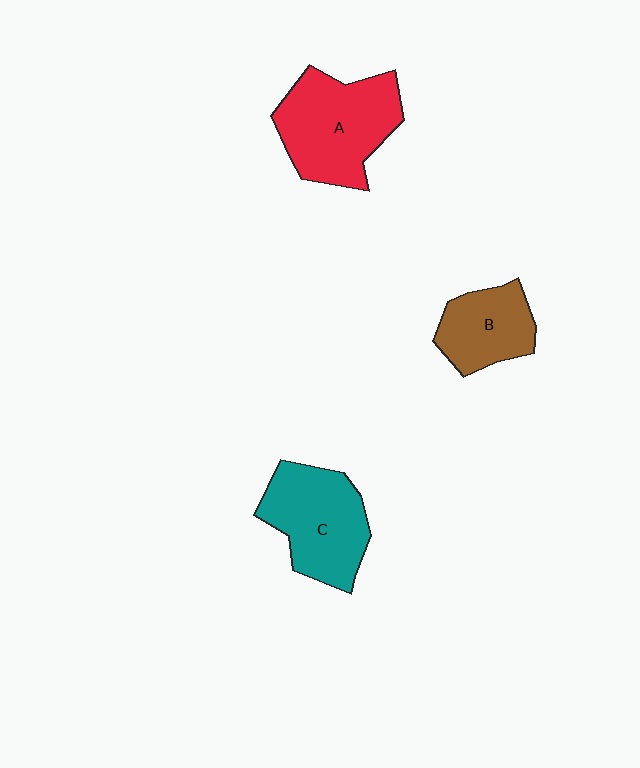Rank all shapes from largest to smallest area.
From largest to smallest: A (red), C (teal), B (brown).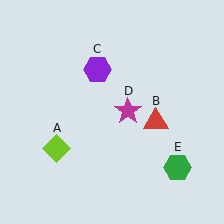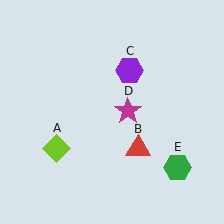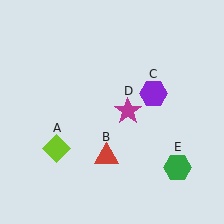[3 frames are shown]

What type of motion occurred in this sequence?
The red triangle (object B), purple hexagon (object C) rotated clockwise around the center of the scene.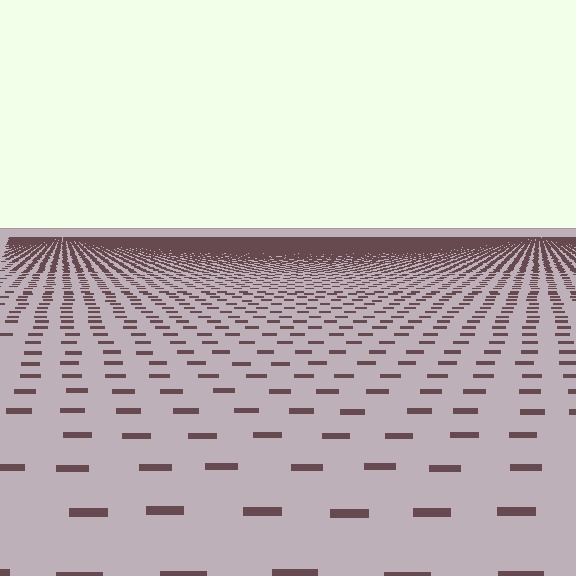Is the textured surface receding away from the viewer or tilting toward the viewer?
The surface is receding away from the viewer. Texture elements get smaller and denser toward the top.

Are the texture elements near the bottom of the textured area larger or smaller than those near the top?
Larger. Near the bottom, elements are closer to the viewer and appear at a bigger on-screen size.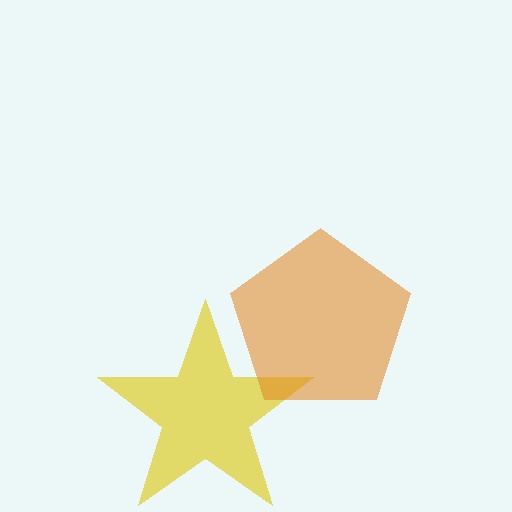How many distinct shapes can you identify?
There are 2 distinct shapes: a yellow star, an orange pentagon.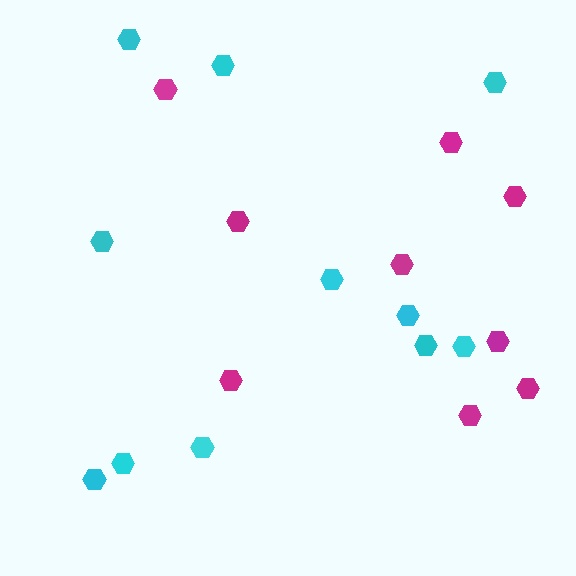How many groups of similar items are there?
There are 2 groups: one group of magenta hexagons (9) and one group of cyan hexagons (11).